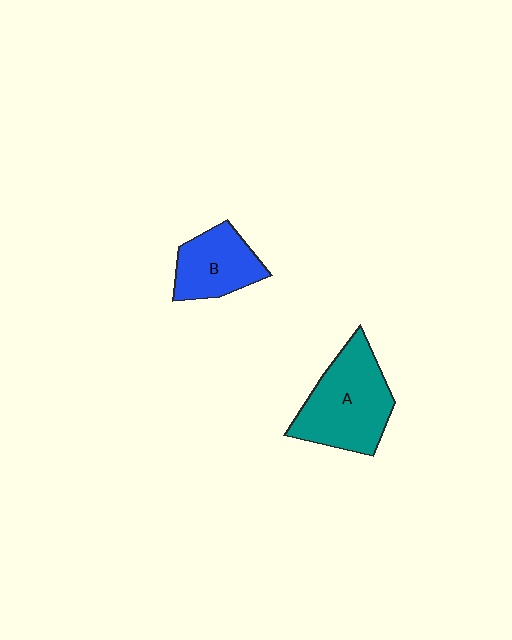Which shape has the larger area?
Shape A (teal).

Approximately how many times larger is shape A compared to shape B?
Approximately 1.5 times.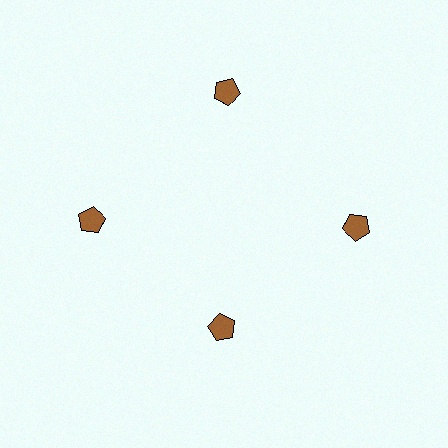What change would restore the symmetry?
The symmetry would be restored by moving it outward, back onto the ring so that all 4 pentagons sit at equal angles and equal distance from the center.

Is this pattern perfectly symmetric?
No. The 4 brown pentagons are arranged in a ring, but one element near the 6 o'clock position is pulled inward toward the center, breaking the 4-fold rotational symmetry.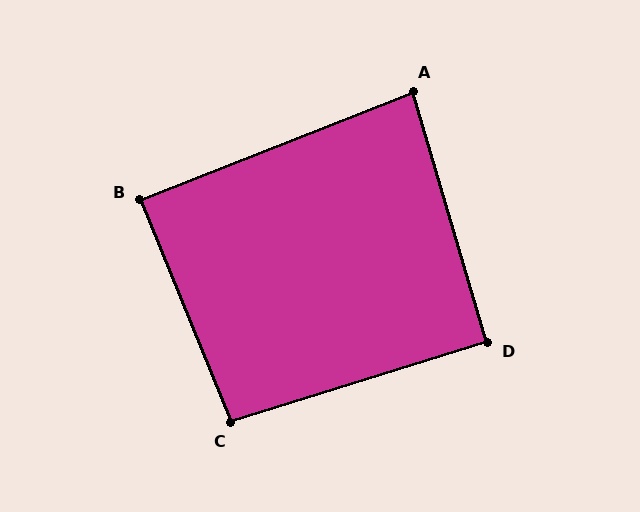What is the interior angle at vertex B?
Approximately 89 degrees (approximately right).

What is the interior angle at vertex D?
Approximately 91 degrees (approximately right).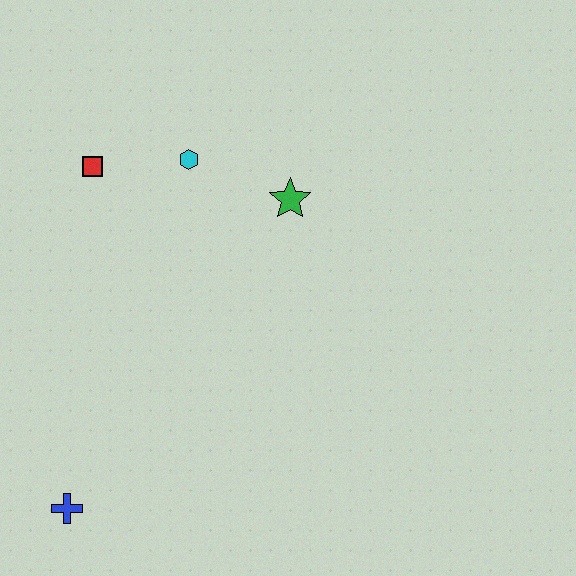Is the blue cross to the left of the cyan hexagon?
Yes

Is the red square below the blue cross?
No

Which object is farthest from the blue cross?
The green star is farthest from the blue cross.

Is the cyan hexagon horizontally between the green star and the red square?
Yes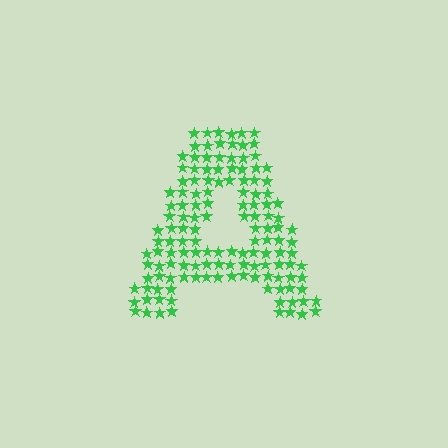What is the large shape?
The large shape is the letter A.